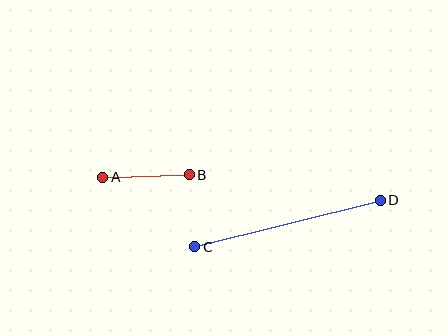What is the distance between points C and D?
The distance is approximately 191 pixels.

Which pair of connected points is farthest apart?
Points C and D are farthest apart.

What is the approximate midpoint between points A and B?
The midpoint is at approximately (146, 176) pixels.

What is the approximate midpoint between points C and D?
The midpoint is at approximately (287, 223) pixels.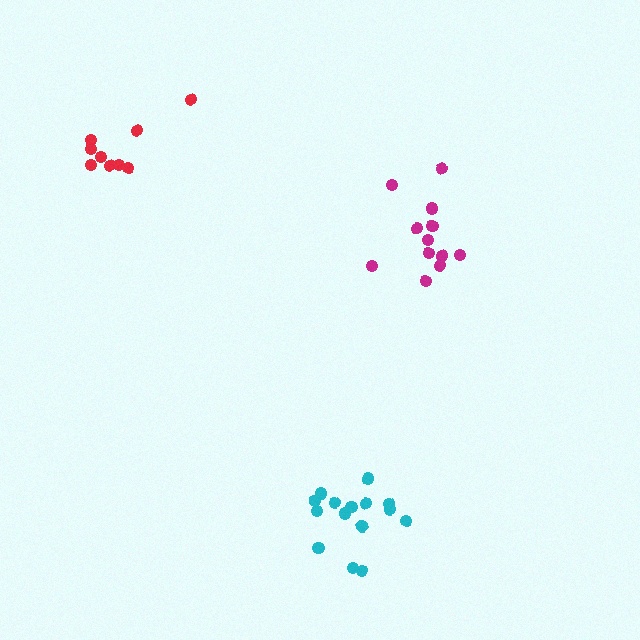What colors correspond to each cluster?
The clusters are colored: red, cyan, magenta.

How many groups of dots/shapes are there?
There are 3 groups.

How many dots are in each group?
Group 1: 9 dots, Group 2: 15 dots, Group 3: 12 dots (36 total).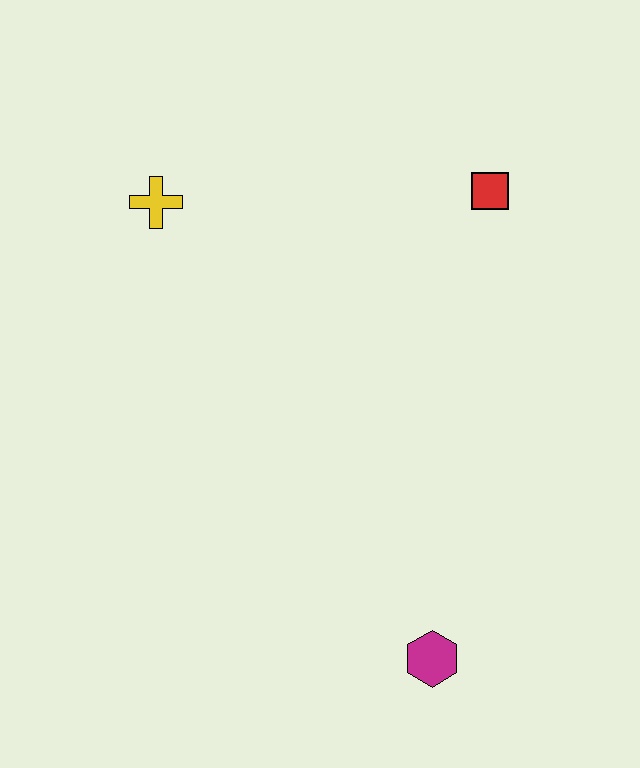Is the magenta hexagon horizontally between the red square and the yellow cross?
Yes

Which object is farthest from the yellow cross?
The magenta hexagon is farthest from the yellow cross.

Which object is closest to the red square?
The yellow cross is closest to the red square.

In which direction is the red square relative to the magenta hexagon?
The red square is above the magenta hexagon.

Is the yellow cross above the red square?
No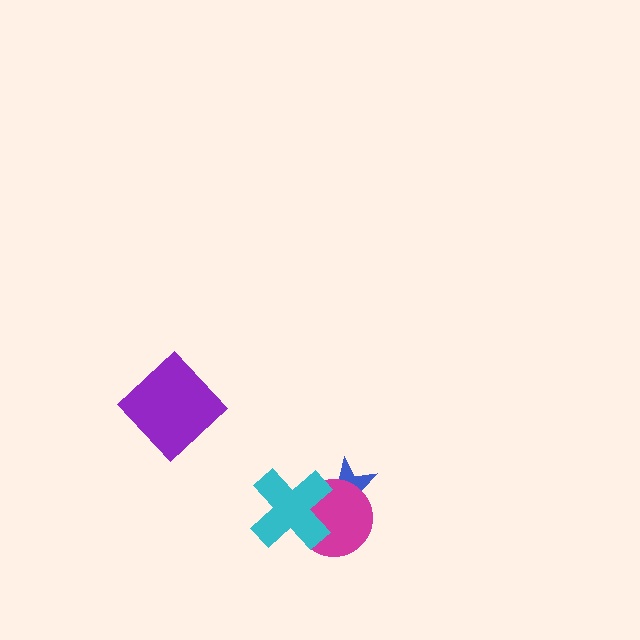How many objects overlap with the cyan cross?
2 objects overlap with the cyan cross.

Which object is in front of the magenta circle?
The cyan cross is in front of the magenta circle.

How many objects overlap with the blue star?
2 objects overlap with the blue star.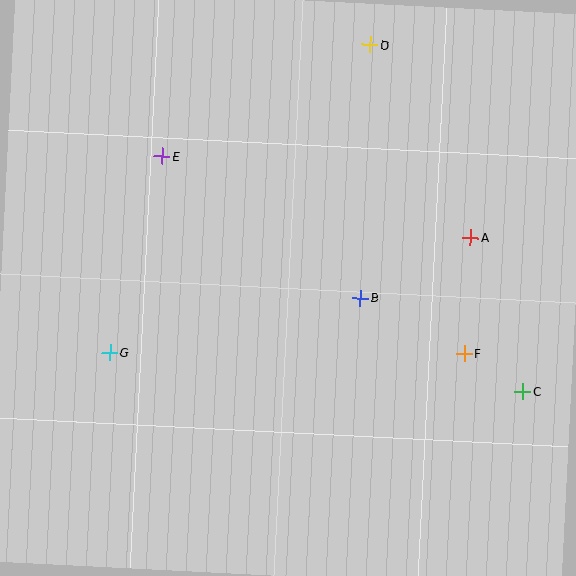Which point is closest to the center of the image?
Point B at (360, 298) is closest to the center.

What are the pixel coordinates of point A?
Point A is at (471, 237).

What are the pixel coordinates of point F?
Point F is at (464, 353).